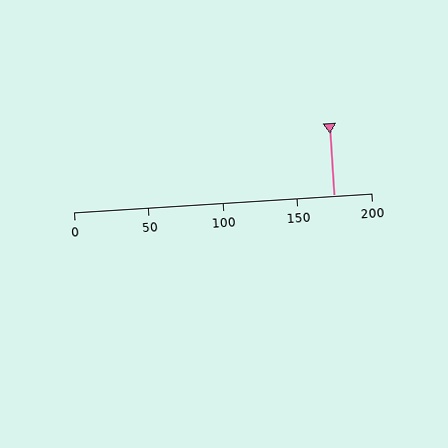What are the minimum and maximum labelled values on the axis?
The axis runs from 0 to 200.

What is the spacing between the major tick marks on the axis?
The major ticks are spaced 50 apart.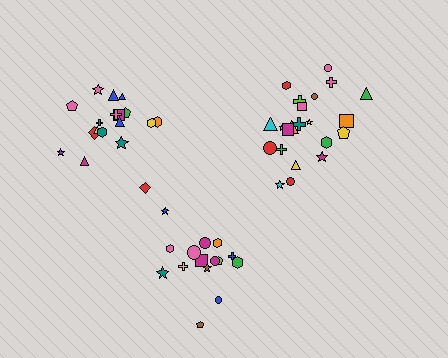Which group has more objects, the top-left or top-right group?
The top-right group.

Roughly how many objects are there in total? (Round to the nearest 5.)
Roughly 55 objects in total.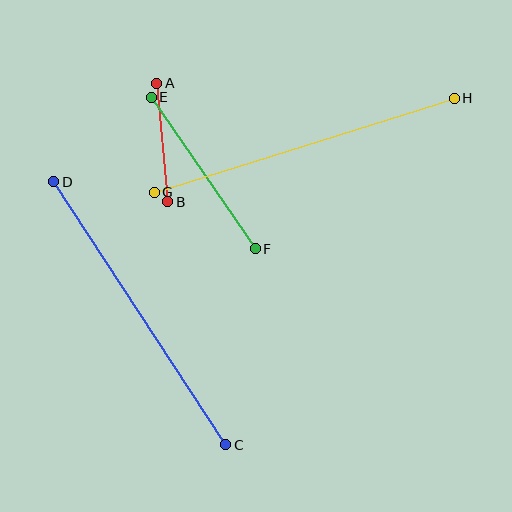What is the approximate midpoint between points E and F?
The midpoint is at approximately (203, 173) pixels.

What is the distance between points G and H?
The distance is approximately 314 pixels.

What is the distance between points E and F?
The distance is approximately 184 pixels.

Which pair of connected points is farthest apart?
Points G and H are farthest apart.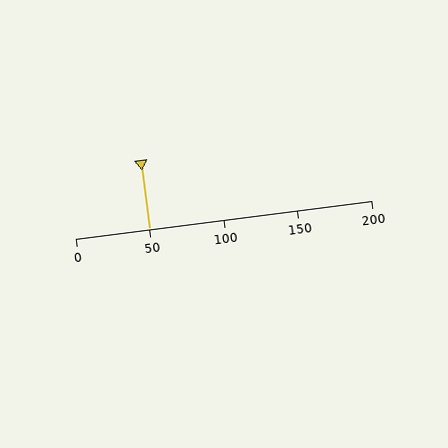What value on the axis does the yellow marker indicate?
The marker indicates approximately 50.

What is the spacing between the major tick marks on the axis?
The major ticks are spaced 50 apart.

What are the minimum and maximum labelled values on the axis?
The axis runs from 0 to 200.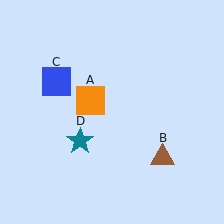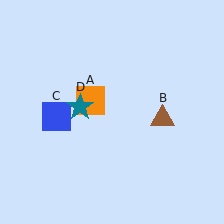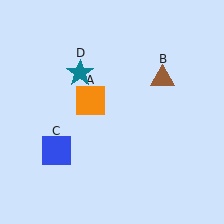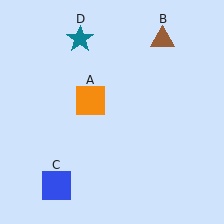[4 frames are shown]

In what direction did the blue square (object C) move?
The blue square (object C) moved down.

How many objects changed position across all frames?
3 objects changed position: brown triangle (object B), blue square (object C), teal star (object D).